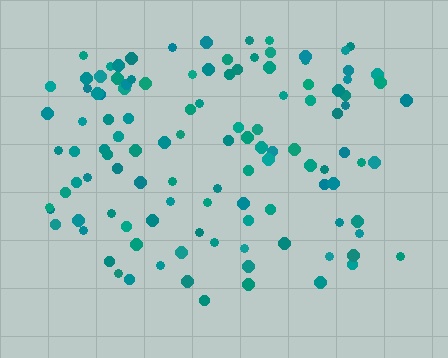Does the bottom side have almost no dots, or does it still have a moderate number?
Still a moderate number, just noticeably fewer than the top.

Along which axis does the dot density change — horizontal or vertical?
Vertical.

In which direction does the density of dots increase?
From bottom to top, with the top side densest.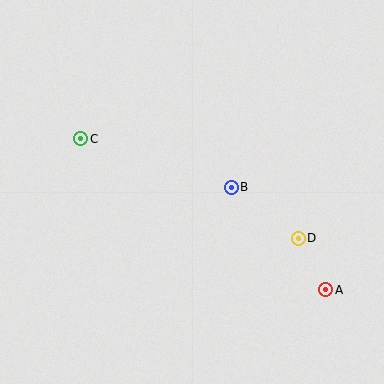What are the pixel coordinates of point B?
Point B is at (231, 187).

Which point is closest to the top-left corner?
Point C is closest to the top-left corner.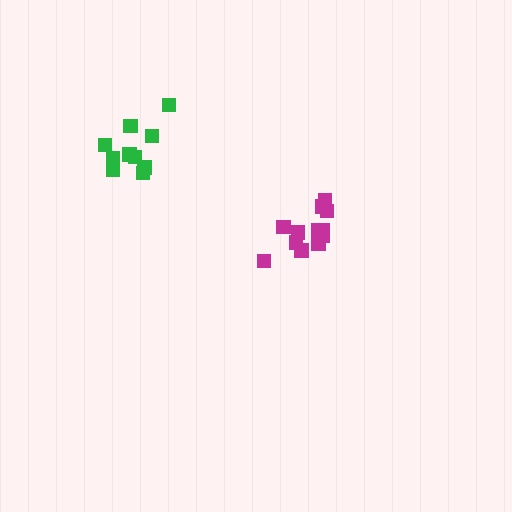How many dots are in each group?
Group 1: 12 dots, Group 2: 10 dots (22 total).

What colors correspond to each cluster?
The clusters are colored: magenta, green.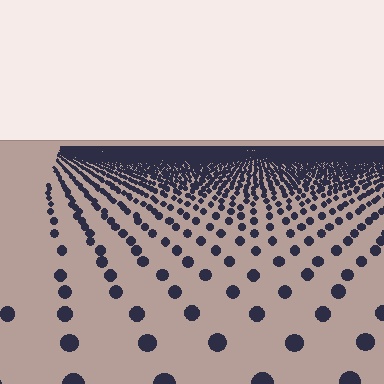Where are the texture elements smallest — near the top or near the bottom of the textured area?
Near the top.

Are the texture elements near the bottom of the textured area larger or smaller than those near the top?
Larger. Near the bottom, elements are closer to the viewer and appear at a bigger on-screen size.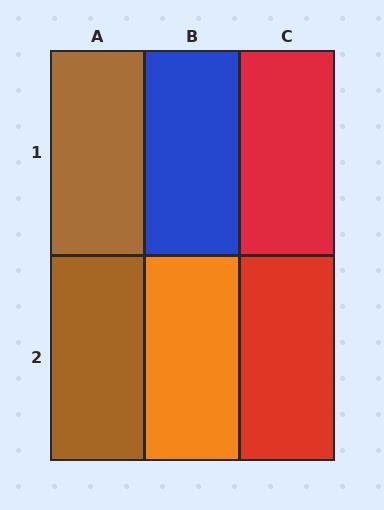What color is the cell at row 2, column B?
Orange.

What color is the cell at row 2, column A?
Brown.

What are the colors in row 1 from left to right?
Brown, blue, red.